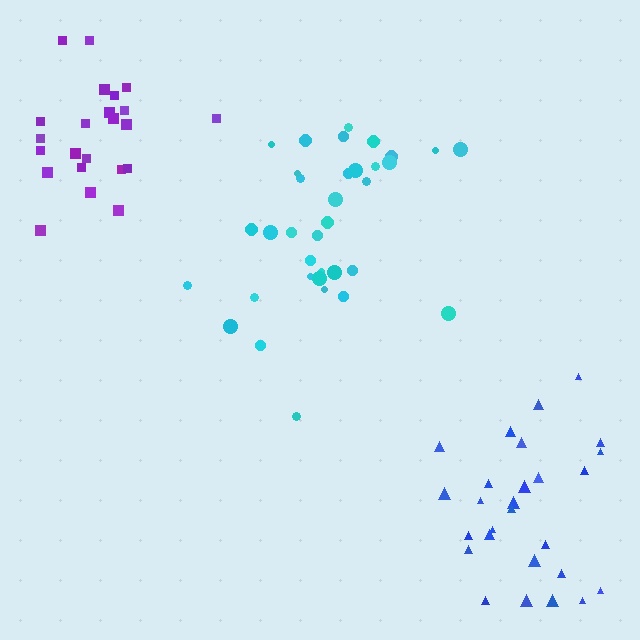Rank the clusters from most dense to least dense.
blue, cyan, purple.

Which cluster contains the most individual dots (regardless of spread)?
Cyan (35).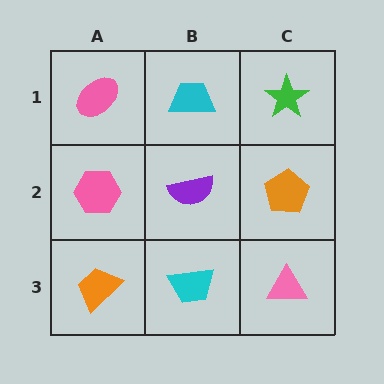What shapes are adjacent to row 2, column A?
A pink ellipse (row 1, column A), an orange trapezoid (row 3, column A), a purple semicircle (row 2, column B).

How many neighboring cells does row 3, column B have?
3.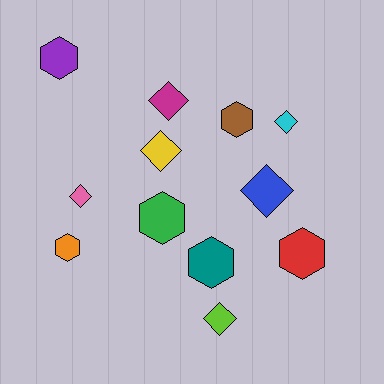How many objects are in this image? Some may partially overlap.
There are 12 objects.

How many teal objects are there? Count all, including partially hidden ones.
There is 1 teal object.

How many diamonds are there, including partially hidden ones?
There are 6 diamonds.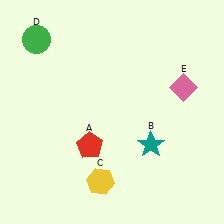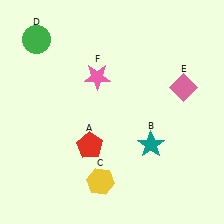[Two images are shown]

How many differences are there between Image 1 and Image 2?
There is 1 difference between the two images.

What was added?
A pink star (F) was added in Image 2.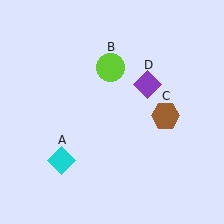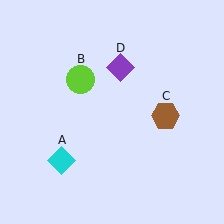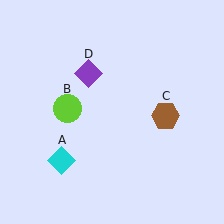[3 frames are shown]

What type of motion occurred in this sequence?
The lime circle (object B), purple diamond (object D) rotated counterclockwise around the center of the scene.